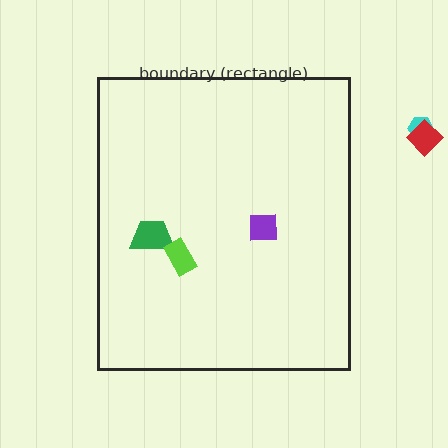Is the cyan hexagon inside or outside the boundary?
Outside.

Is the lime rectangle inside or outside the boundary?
Inside.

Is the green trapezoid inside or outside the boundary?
Inside.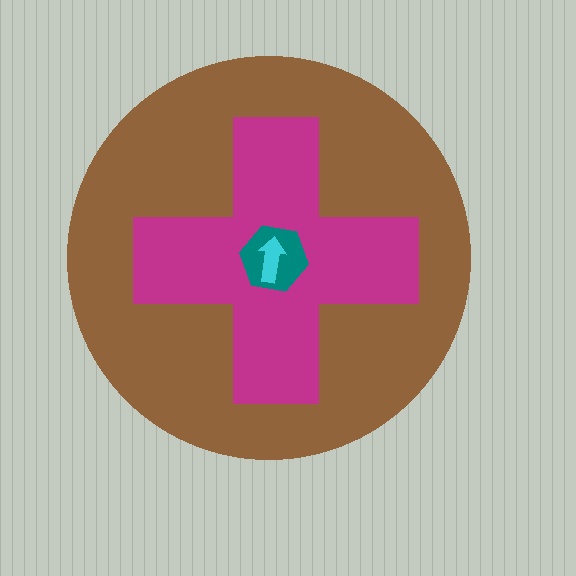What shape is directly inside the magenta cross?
The teal hexagon.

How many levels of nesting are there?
4.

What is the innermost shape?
The cyan arrow.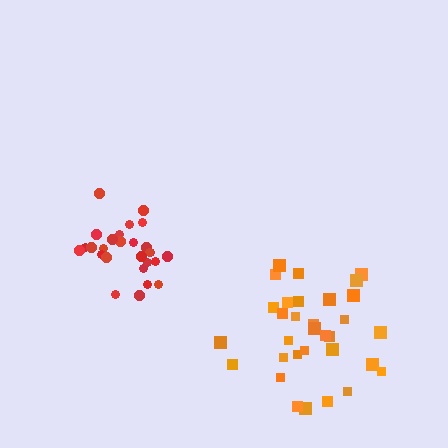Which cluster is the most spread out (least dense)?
Orange.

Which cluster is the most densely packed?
Red.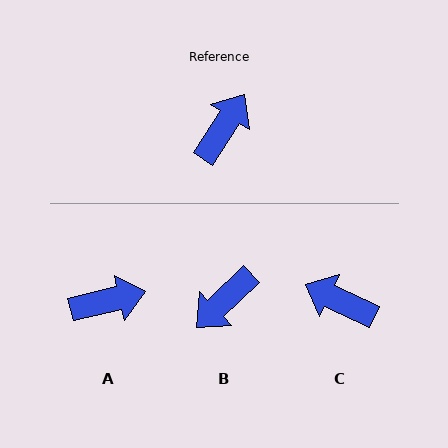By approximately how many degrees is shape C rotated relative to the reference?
Approximately 97 degrees counter-clockwise.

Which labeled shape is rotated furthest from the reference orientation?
B, about 167 degrees away.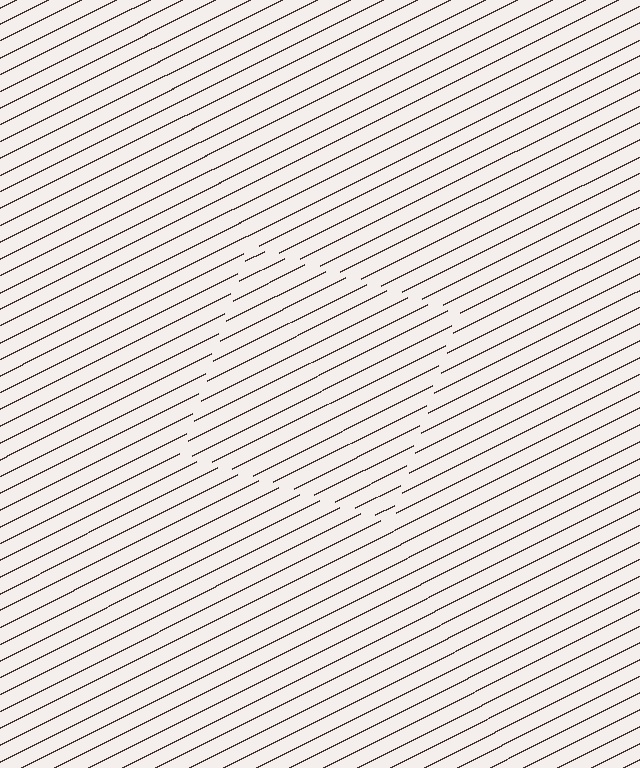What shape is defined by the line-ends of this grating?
An illusory square. The interior of the shape contains the same grating, shifted by half a period — the contour is defined by the phase discontinuity where line-ends from the inner and outer gratings abut.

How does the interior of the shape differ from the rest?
The interior of the shape contains the same grating, shifted by half a period — the contour is defined by the phase discontinuity where line-ends from the inner and outer gratings abut.